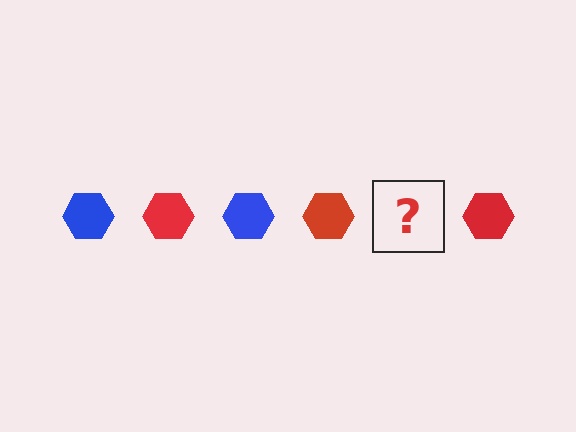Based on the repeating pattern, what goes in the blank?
The blank should be a blue hexagon.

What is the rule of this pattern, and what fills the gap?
The rule is that the pattern cycles through blue, red hexagons. The gap should be filled with a blue hexagon.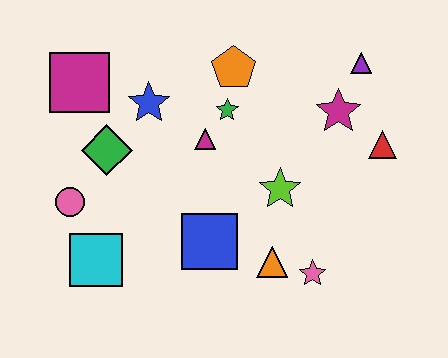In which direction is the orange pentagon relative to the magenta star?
The orange pentagon is to the left of the magenta star.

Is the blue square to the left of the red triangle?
Yes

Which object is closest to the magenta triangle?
The green star is closest to the magenta triangle.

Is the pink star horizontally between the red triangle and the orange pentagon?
Yes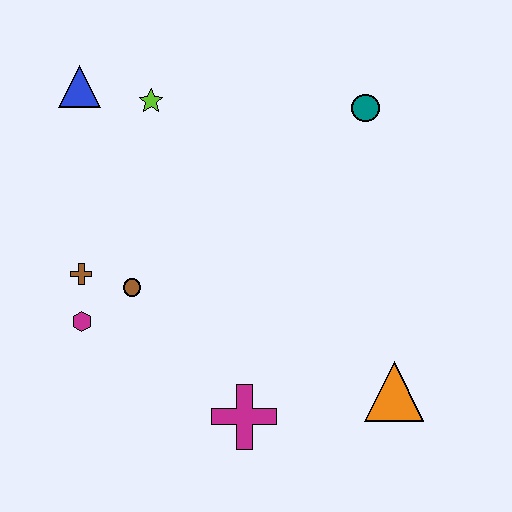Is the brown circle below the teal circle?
Yes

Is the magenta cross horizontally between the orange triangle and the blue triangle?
Yes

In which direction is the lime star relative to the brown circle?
The lime star is above the brown circle.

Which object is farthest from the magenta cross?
The blue triangle is farthest from the magenta cross.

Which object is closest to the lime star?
The blue triangle is closest to the lime star.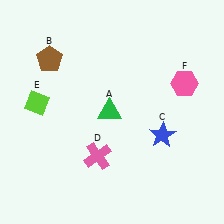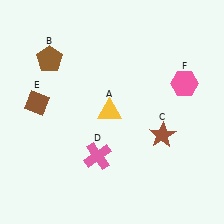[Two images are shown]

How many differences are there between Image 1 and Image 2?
There are 3 differences between the two images.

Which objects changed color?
A changed from green to yellow. C changed from blue to brown. E changed from lime to brown.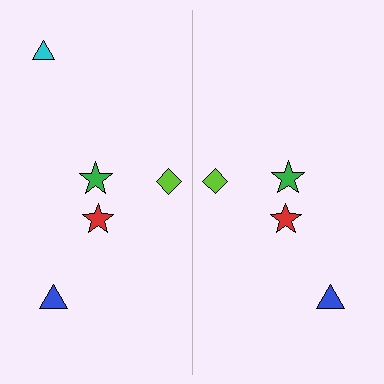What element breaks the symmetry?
A cyan triangle is missing from the right side.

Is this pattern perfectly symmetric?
No, the pattern is not perfectly symmetric. A cyan triangle is missing from the right side.